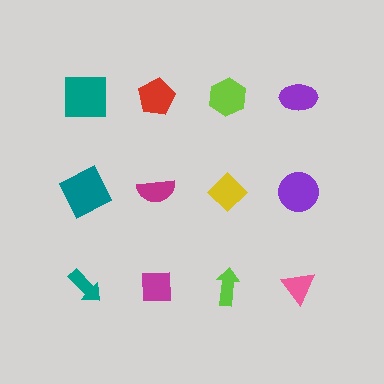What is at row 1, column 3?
A lime hexagon.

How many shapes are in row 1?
4 shapes.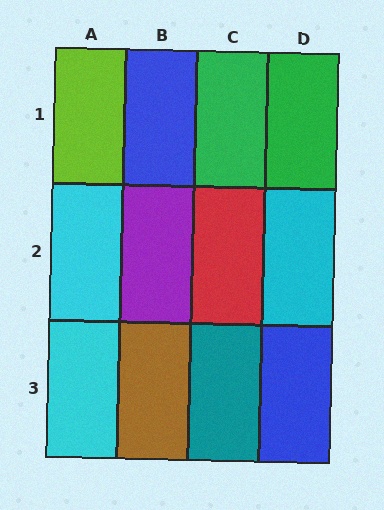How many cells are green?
2 cells are green.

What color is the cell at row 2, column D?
Cyan.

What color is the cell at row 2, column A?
Cyan.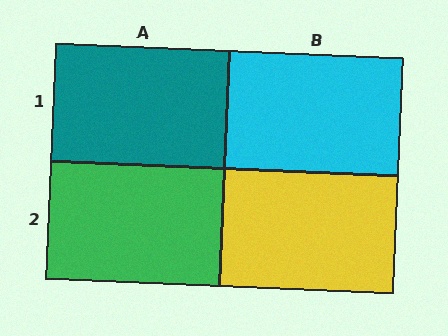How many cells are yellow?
1 cell is yellow.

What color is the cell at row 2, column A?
Green.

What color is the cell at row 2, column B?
Yellow.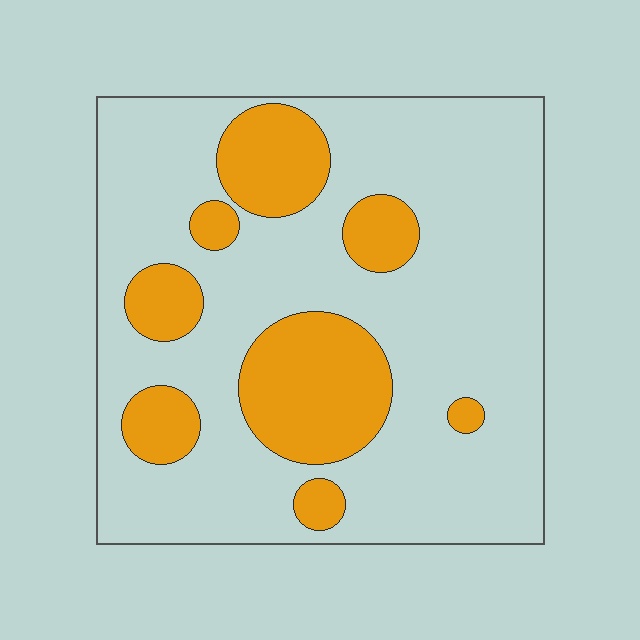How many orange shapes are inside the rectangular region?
8.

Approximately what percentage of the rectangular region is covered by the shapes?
Approximately 25%.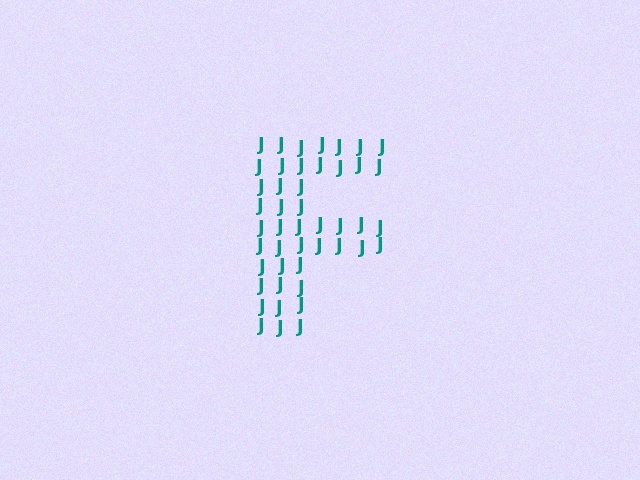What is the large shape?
The large shape is the letter F.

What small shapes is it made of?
It is made of small letter J's.